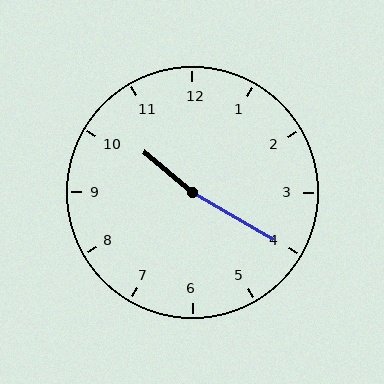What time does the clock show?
10:20.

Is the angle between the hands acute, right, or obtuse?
It is obtuse.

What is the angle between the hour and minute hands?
Approximately 170 degrees.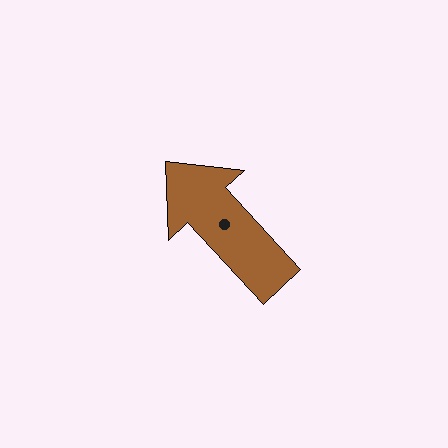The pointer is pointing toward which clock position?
Roughly 11 o'clock.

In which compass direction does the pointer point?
Northwest.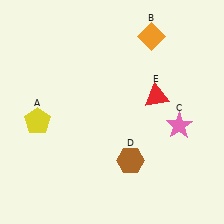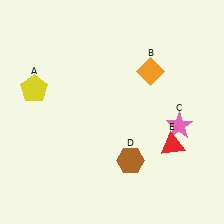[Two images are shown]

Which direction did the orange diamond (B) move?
The orange diamond (B) moved down.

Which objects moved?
The objects that moved are: the yellow pentagon (A), the orange diamond (B), the red triangle (E).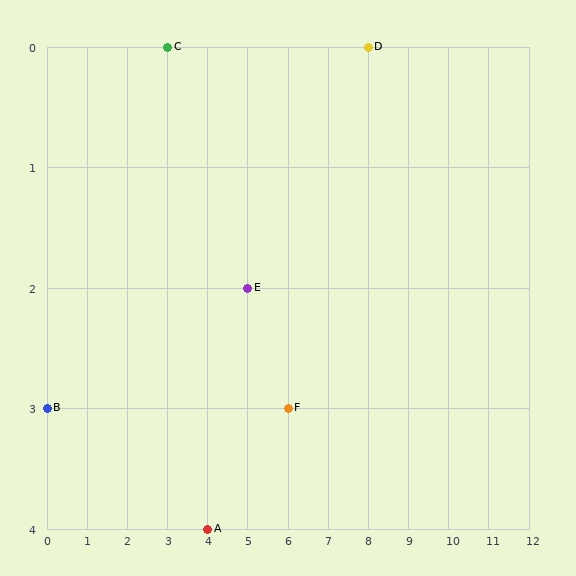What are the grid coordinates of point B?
Point B is at grid coordinates (0, 3).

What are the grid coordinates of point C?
Point C is at grid coordinates (3, 0).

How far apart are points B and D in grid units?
Points B and D are 8 columns and 3 rows apart (about 8.5 grid units diagonally).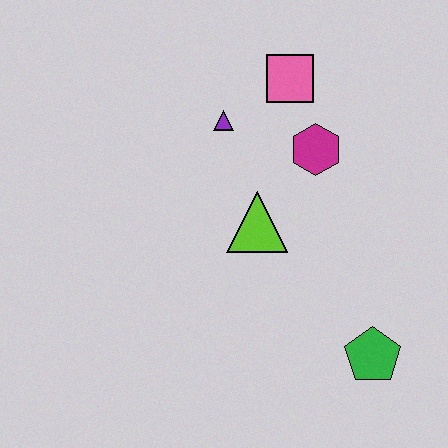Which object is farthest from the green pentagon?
The pink square is farthest from the green pentagon.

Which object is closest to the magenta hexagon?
The pink square is closest to the magenta hexagon.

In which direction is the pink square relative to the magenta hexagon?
The pink square is above the magenta hexagon.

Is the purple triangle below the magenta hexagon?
No